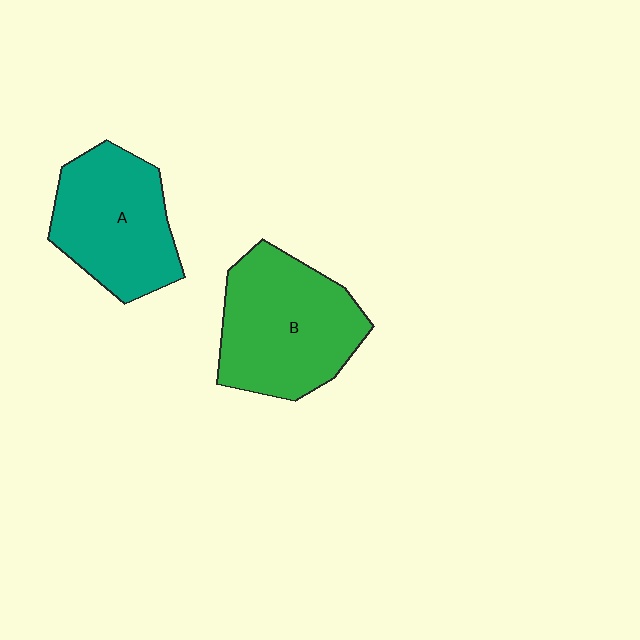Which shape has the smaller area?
Shape A (teal).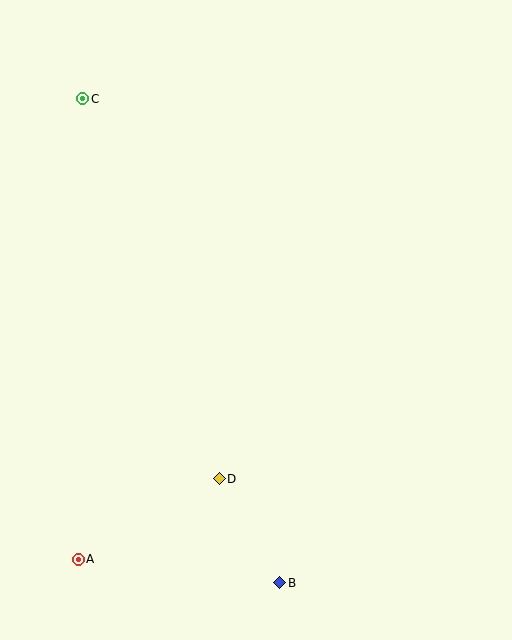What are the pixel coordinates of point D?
Point D is at (219, 479).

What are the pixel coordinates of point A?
Point A is at (78, 559).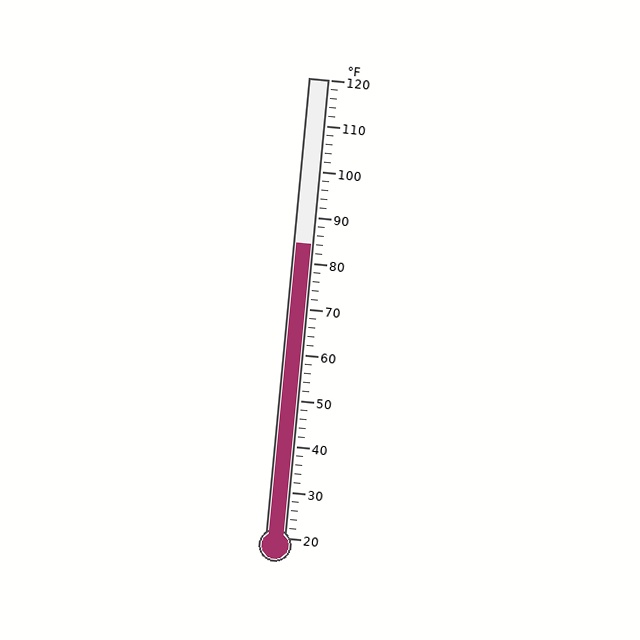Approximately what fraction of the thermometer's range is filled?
The thermometer is filled to approximately 65% of its range.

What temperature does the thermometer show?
The thermometer shows approximately 84°F.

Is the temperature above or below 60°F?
The temperature is above 60°F.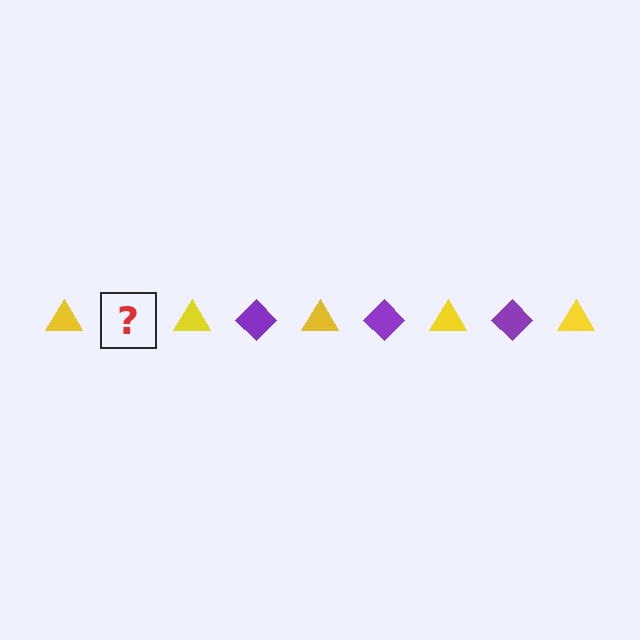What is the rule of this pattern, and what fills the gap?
The rule is that the pattern alternates between yellow triangle and purple diamond. The gap should be filled with a purple diamond.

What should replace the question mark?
The question mark should be replaced with a purple diamond.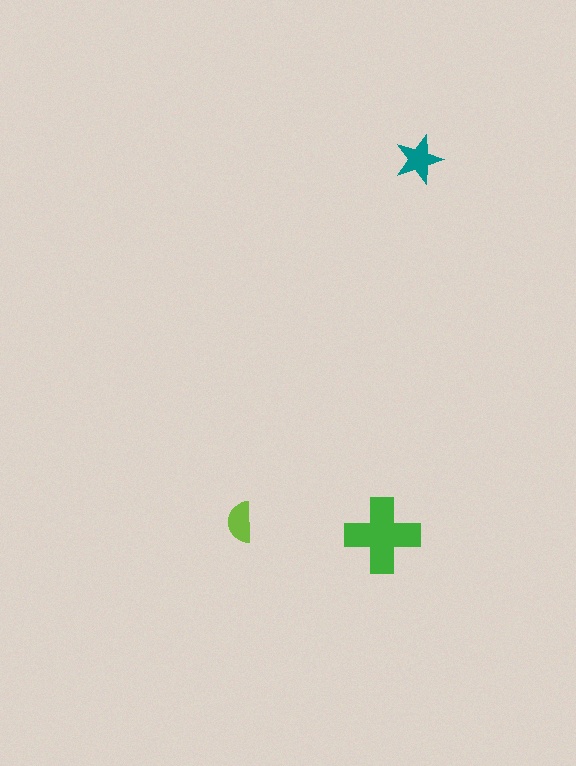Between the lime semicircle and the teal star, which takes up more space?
The teal star.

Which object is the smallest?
The lime semicircle.